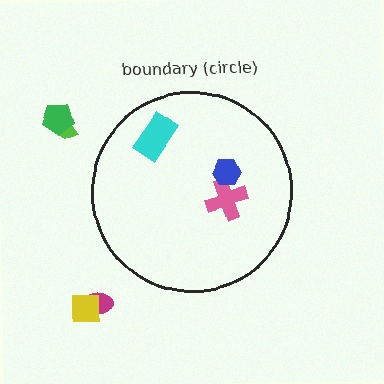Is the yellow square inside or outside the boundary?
Outside.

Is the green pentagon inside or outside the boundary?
Outside.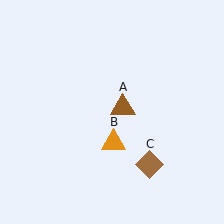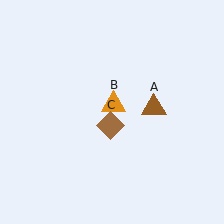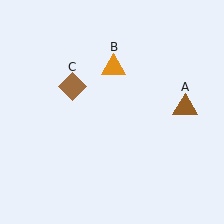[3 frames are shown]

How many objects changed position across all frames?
3 objects changed position: brown triangle (object A), orange triangle (object B), brown diamond (object C).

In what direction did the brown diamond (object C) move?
The brown diamond (object C) moved up and to the left.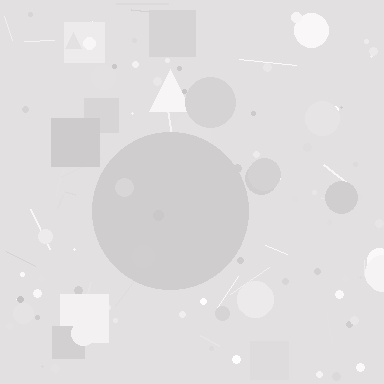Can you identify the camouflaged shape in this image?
The camouflaged shape is a circle.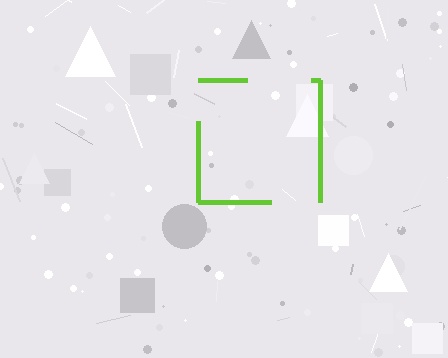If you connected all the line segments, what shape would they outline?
They would outline a square.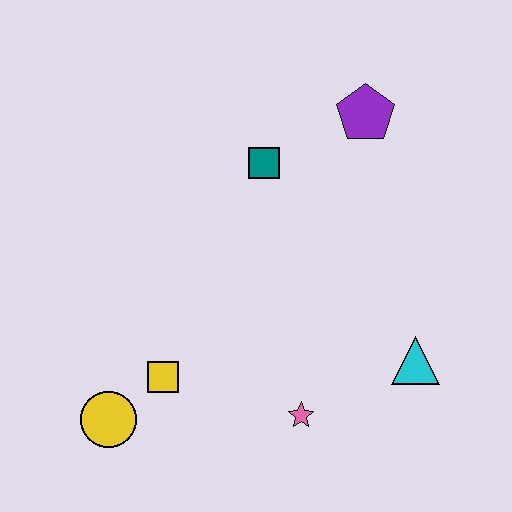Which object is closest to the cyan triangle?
The pink star is closest to the cyan triangle.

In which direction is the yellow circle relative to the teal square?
The yellow circle is below the teal square.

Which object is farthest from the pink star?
The purple pentagon is farthest from the pink star.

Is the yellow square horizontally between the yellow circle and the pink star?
Yes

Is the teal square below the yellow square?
No